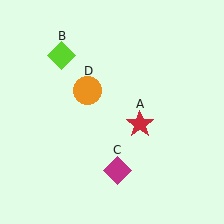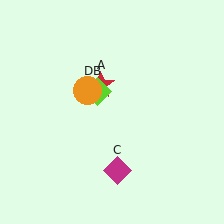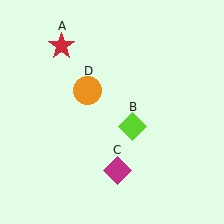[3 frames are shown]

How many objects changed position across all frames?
2 objects changed position: red star (object A), lime diamond (object B).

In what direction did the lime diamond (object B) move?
The lime diamond (object B) moved down and to the right.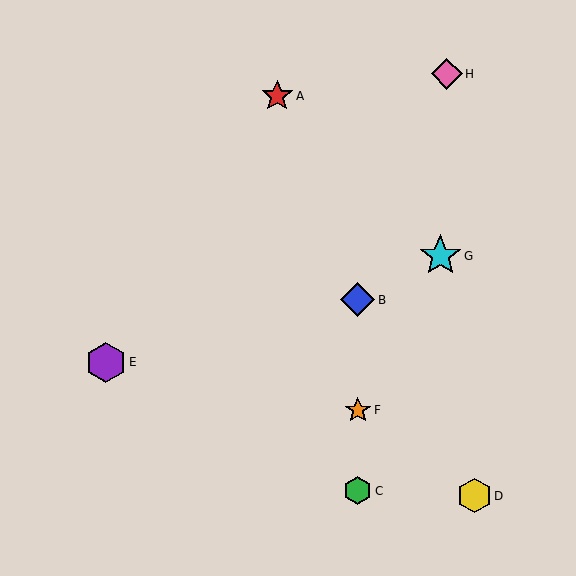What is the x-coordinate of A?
Object A is at x≈277.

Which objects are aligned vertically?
Objects B, C, F are aligned vertically.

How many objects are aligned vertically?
3 objects (B, C, F) are aligned vertically.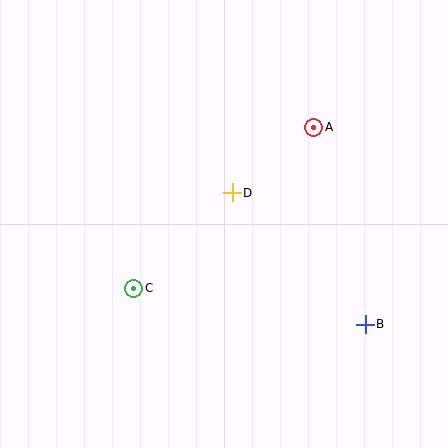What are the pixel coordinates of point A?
Point A is at (314, 127).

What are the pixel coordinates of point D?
Point D is at (232, 193).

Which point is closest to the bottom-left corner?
Point C is closest to the bottom-left corner.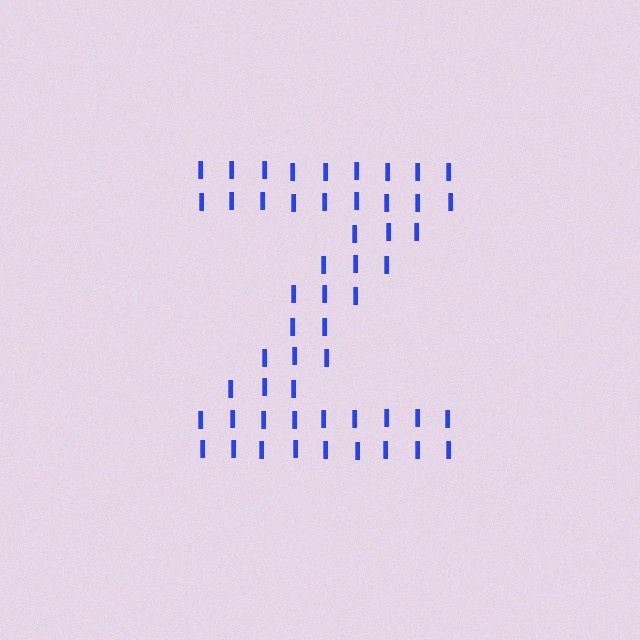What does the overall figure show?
The overall figure shows the letter Z.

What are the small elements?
The small elements are letter I's.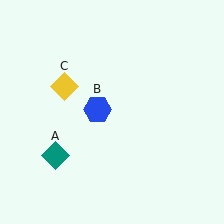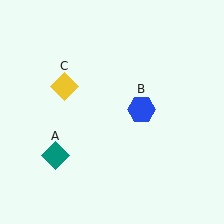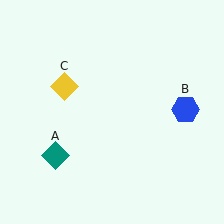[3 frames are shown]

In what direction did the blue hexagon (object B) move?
The blue hexagon (object B) moved right.